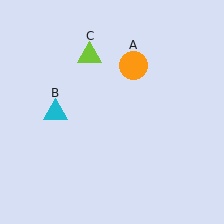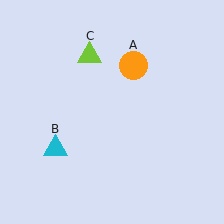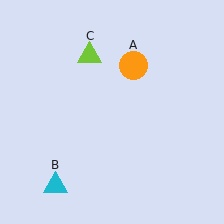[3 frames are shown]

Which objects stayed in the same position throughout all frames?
Orange circle (object A) and lime triangle (object C) remained stationary.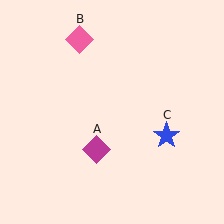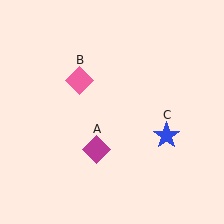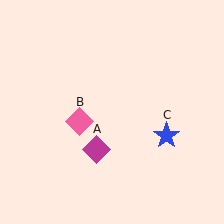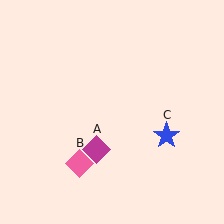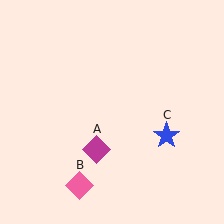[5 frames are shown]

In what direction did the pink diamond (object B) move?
The pink diamond (object B) moved down.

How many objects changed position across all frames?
1 object changed position: pink diamond (object B).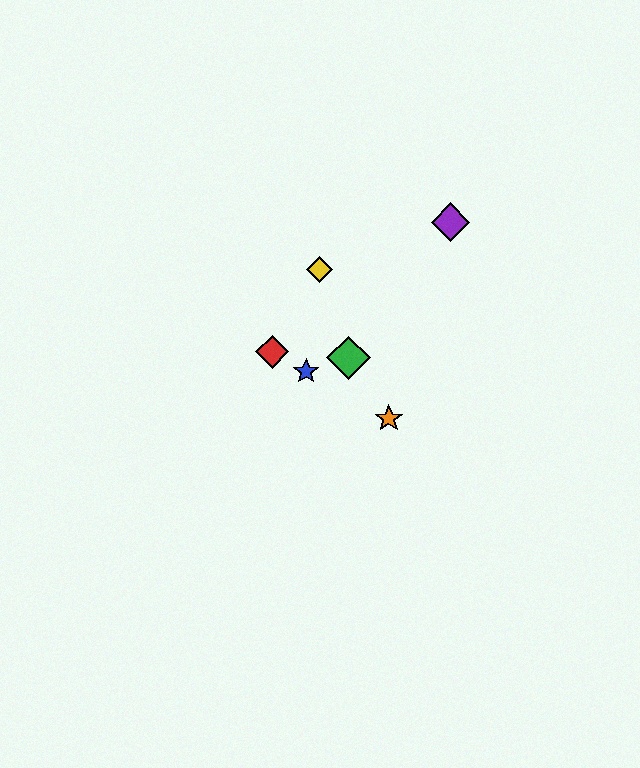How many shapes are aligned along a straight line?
3 shapes (the red diamond, the blue star, the orange star) are aligned along a straight line.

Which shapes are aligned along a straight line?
The red diamond, the blue star, the orange star are aligned along a straight line.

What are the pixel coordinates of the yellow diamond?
The yellow diamond is at (320, 270).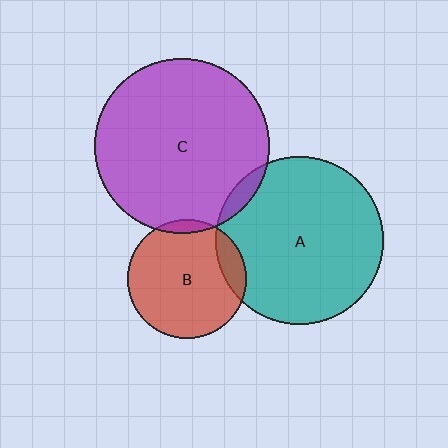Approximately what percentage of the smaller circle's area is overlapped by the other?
Approximately 5%.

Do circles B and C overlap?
Yes.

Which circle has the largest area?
Circle C (purple).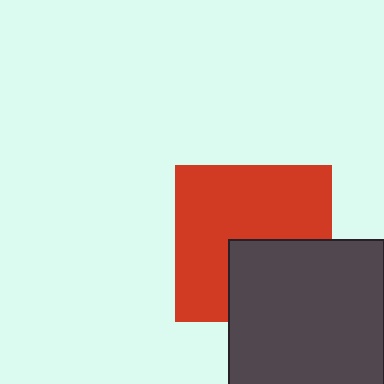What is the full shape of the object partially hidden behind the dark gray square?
The partially hidden object is a red square.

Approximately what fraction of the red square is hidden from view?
Roughly 35% of the red square is hidden behind the dark gray square.